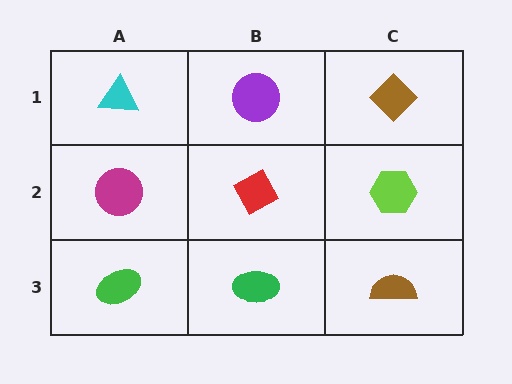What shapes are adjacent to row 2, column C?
A brown diamond (row 1, column C), a brown semicircle (row 3, column C), a red diamond (row 2, column B).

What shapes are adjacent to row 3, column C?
A lime hexagon (row 2, column C), a green ellipse (row 3, column B).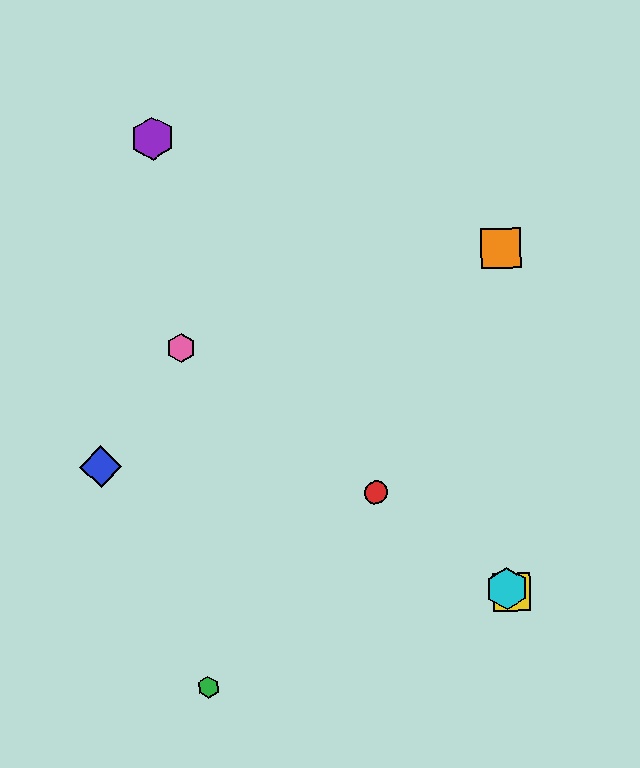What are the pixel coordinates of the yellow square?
The yellow square is at (512, 592).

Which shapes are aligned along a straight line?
The red circle, the yellow square, the cyan hexagon, the pink hexagon are aligned along a straight line.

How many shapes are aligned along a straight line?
4 shapes (the red circle, the yellow square, the cyan hexagon, the pink hexagon) are aligned along a straight line.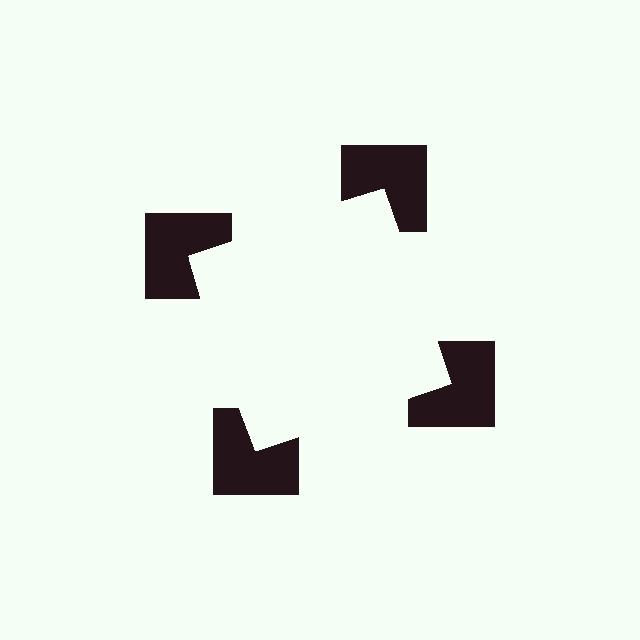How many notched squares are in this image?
There are 4 — one at each vertex of the illusory square.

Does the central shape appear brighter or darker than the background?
It typically appears slightly brighter than the background, even though no actual brightness change is drawn.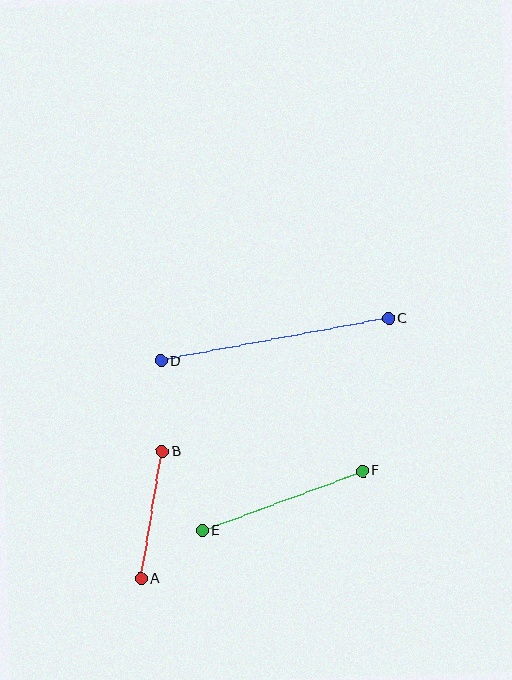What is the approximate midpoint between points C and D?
The midpoint is at approximately (275, 340) pixels.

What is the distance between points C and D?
The distance is approximately 232 pixels.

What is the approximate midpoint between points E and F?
The midpoint is at approximately (282, 501) pixels.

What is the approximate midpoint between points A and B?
The midpoint is at approximately (152, 515) pixels.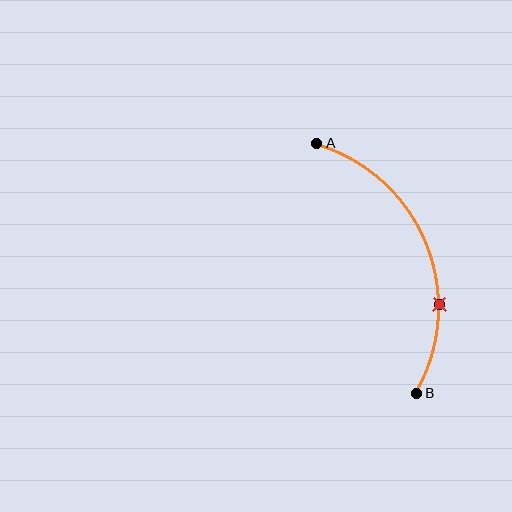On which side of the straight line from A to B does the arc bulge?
The arc bulges to the right of the straight line connecting A and B.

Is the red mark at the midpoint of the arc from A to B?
No. The red mark lies on the arc but is closer to endpoint B. The arc midpoint would be at the point on the curve equidistant along the arc from both A and B.